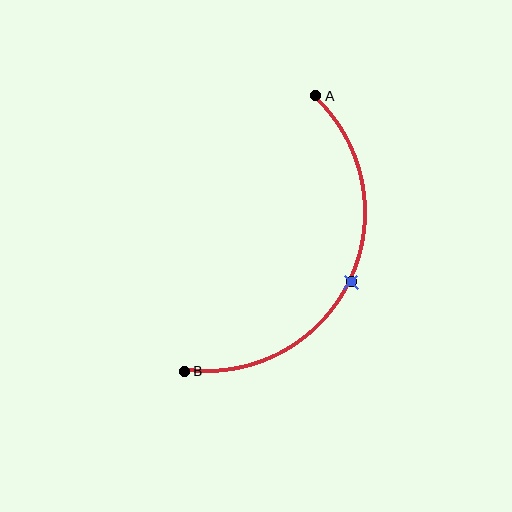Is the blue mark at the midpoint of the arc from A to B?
Yes. The blue mark lies on the arc at equal arc-length from both A and B — it is the arc midpoint.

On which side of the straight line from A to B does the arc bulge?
The arc bulges to the right of the straight line connecting A and B.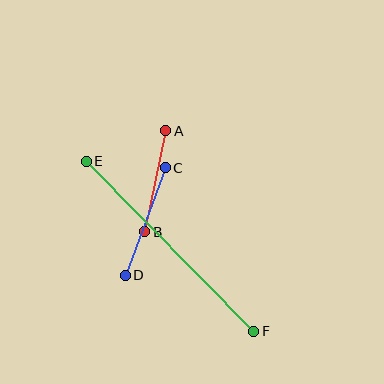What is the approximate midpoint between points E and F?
The midpoint is at approximately (170, 246) pixels.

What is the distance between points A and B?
The distance is approximately 103 pixels.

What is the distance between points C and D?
The distance is approximately 115 pixels.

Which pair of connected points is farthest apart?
Points E and F are farthest apart.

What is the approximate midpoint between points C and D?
The midpoint is at approximately (145, 222) pixels.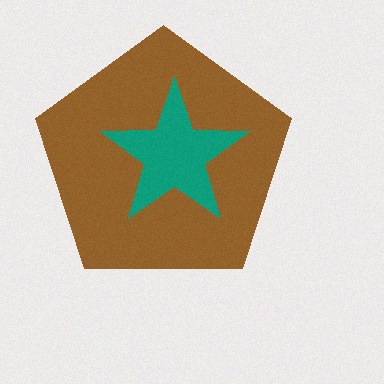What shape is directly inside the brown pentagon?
The teal star.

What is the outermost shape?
The brown pentagon.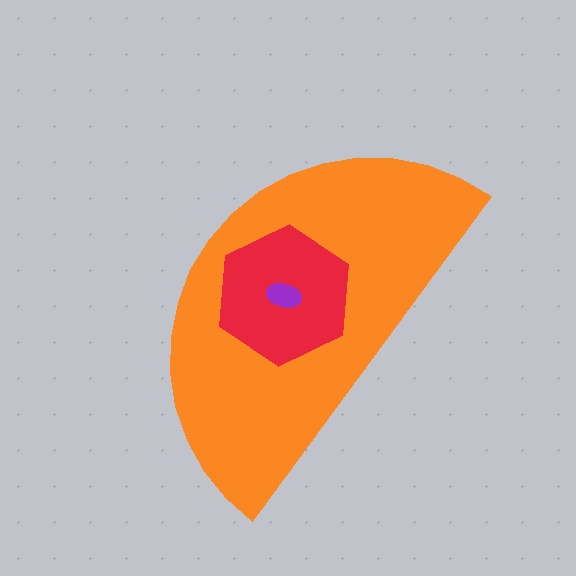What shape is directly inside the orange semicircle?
The red hexagon.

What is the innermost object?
The purple ellipse.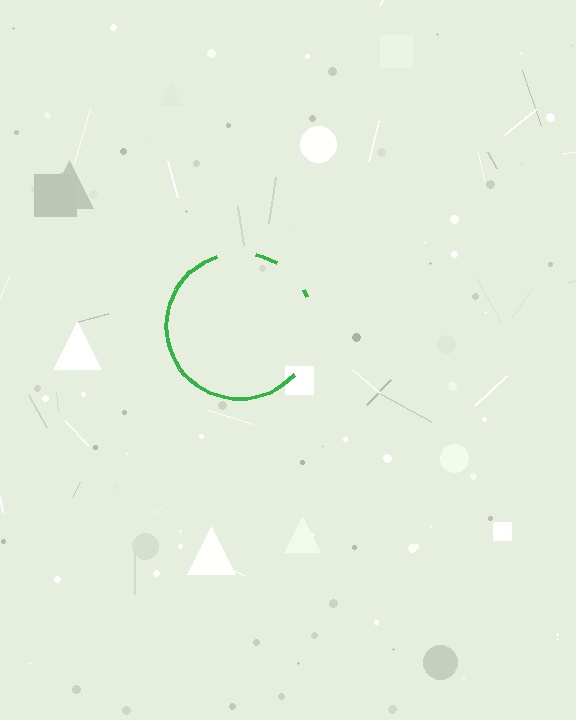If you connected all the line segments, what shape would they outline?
They would outline a circle.